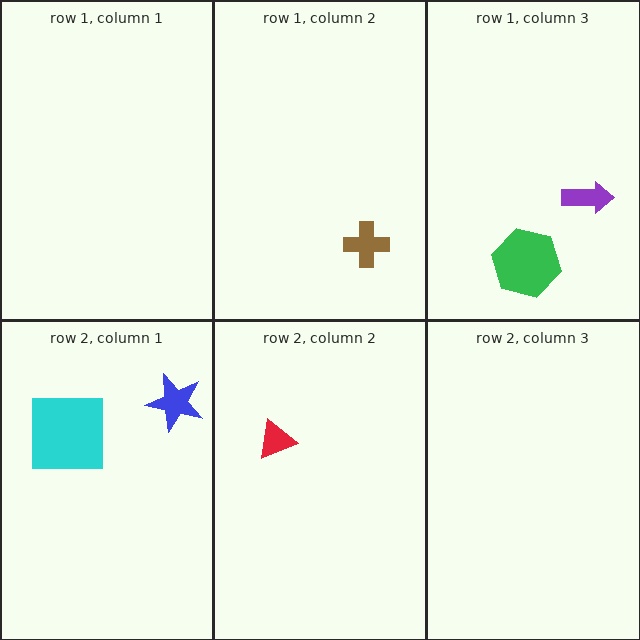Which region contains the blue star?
The row 2, column 1 region.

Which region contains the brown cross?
The row 1, column 2 region.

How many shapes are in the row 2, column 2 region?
1.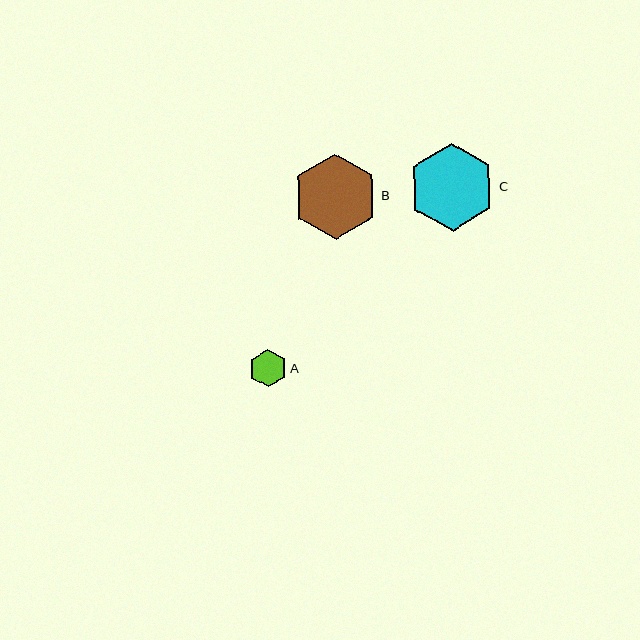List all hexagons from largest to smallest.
From largest to smallest: C, B, A.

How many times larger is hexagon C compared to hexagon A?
Hexagon C is approximately 2.3 times the size of hexagon A.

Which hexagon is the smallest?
Hexagon A is the smallest with a size of approximately 37 pixels.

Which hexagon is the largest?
Hexagon C is the largest with a size of approximately 87 pixels.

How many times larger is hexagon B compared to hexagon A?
Hexagon B is approximately 2.3 times the size of hexagon A.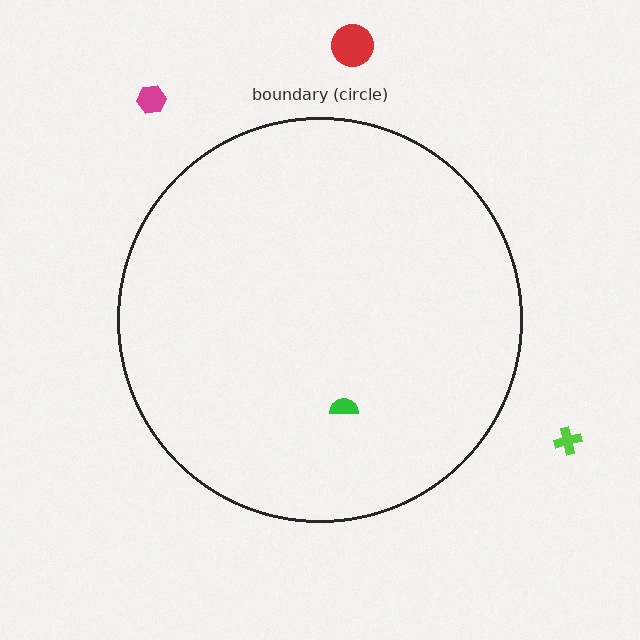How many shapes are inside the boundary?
1 inside, 3 outside.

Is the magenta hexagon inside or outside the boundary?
Outside.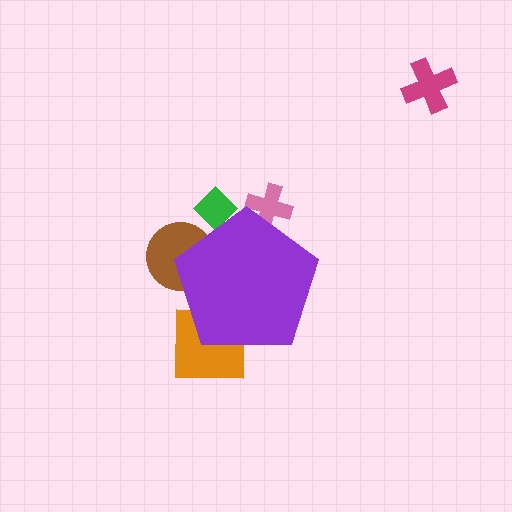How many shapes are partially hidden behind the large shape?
4 shapes are partially hidden.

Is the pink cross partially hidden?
Yes, the pink cross is partially hidden behind the purple pentagon.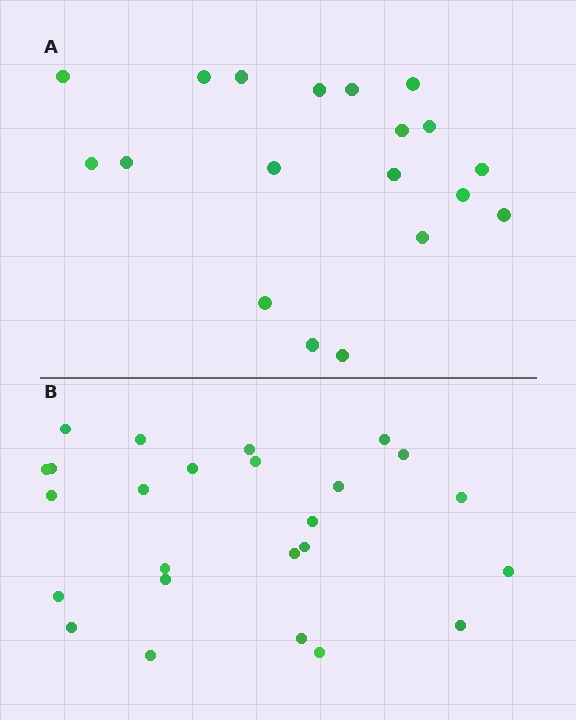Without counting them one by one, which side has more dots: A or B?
Region B (the bottom region) has more dots.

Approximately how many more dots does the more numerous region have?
Region B has about 6 more dots than region A.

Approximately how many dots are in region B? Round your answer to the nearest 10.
About 20 dots. (The exact count is 25, which rounds to 20.)